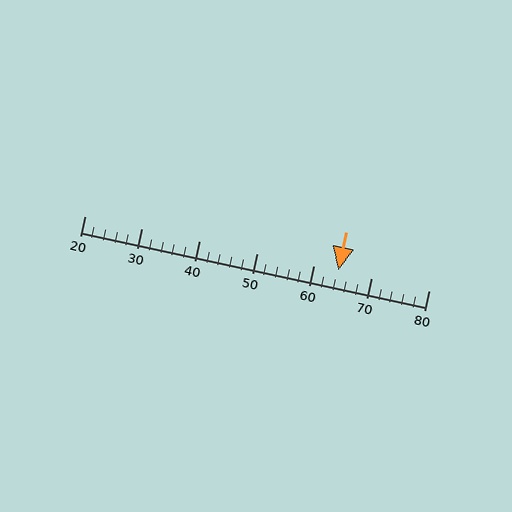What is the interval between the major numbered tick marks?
The major tick marks are spaced 10 units apart.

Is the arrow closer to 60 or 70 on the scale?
The arrow is closer to 60.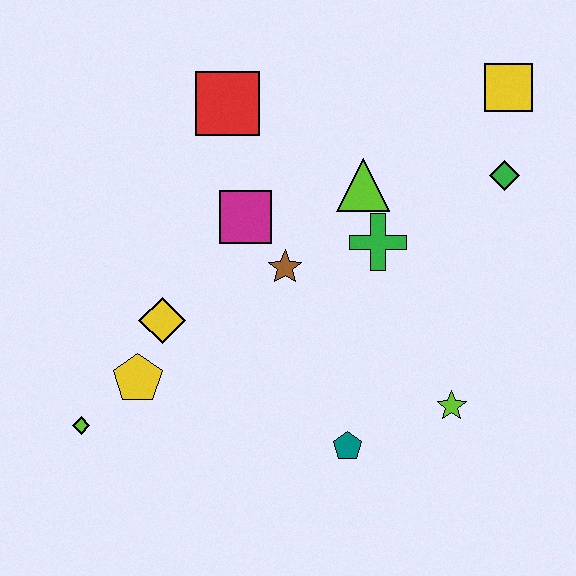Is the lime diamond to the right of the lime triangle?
No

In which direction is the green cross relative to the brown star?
The green cross is to the right of the brown star.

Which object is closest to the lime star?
The teal pentagon is closest to the lime star.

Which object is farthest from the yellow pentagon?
The yellow square is farthest from the yellow pentagon.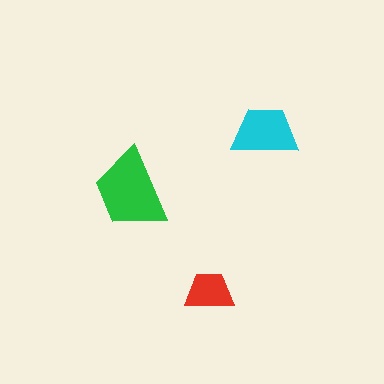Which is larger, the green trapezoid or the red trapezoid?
The green one.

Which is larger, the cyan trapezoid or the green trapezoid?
The green one.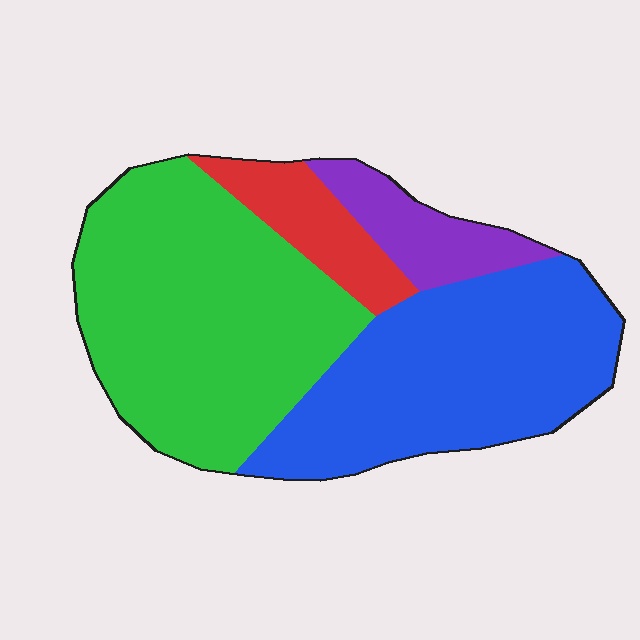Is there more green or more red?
Green.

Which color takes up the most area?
Green, at roughly 45%.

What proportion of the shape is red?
Red takes up less than a sixth of the shape.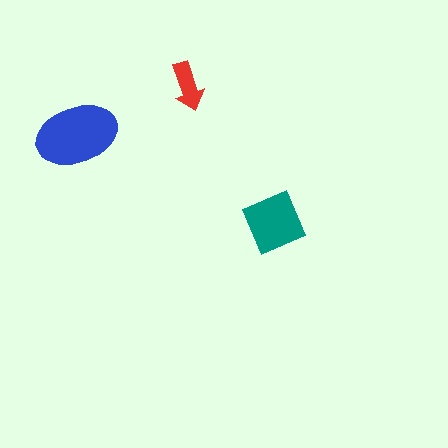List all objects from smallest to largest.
The red arrow, the teal diamond, the blue ellipse.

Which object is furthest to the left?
The blue ellipse is leftmost.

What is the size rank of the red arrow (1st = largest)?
3rd.